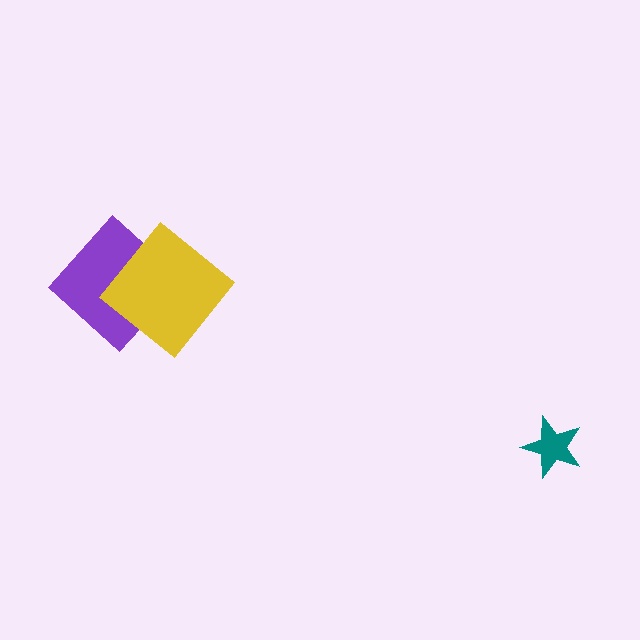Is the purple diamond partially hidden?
Yes, it is partially covered by another shape.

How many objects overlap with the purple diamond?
1 object overlaps with the purple diamond.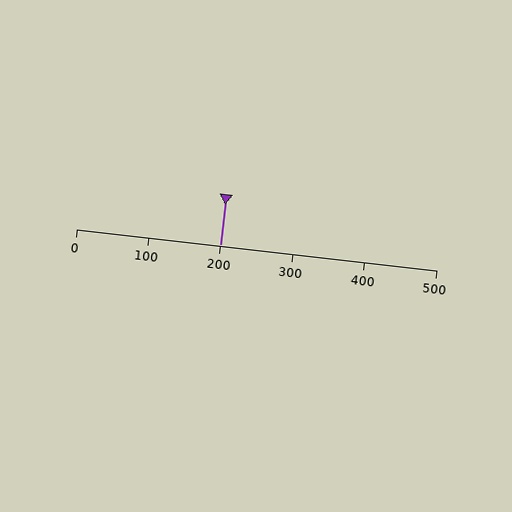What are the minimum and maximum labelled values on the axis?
The axis runs from 0 to 500.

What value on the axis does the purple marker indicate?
The marker indicates approximately 200.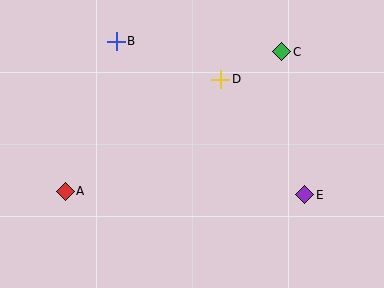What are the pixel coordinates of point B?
Point B is at (116, 41).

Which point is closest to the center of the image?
Point D at (221, 79) is closest to the center.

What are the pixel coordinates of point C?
Point C is at (282, 52).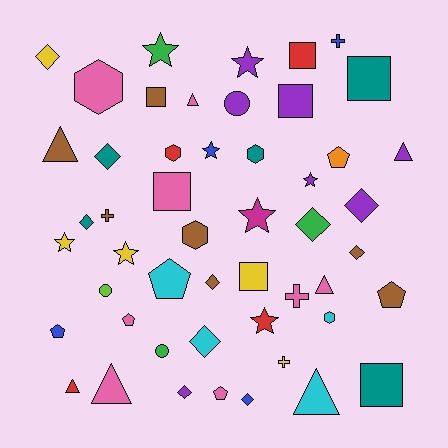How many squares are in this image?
There are 7 squares.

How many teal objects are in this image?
There are 5 teal objects.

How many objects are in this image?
There are 50 objects.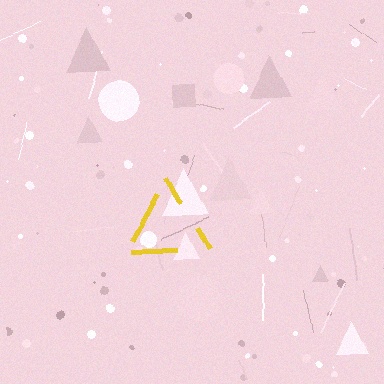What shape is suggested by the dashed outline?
The dashed outline suggests a triangle.